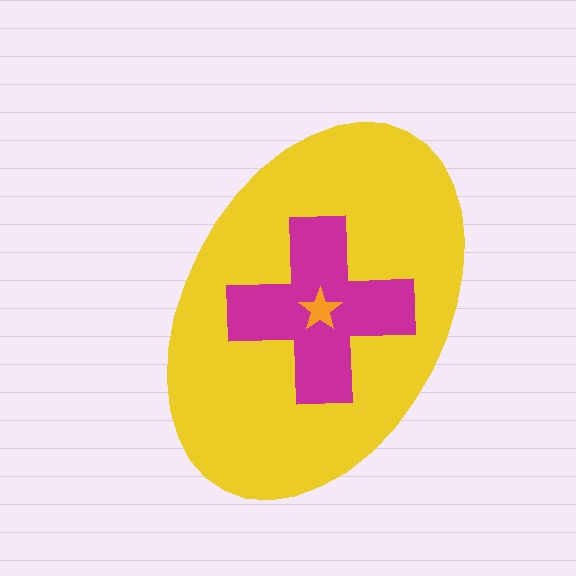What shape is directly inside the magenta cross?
The orange star.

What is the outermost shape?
The yellow ellipse.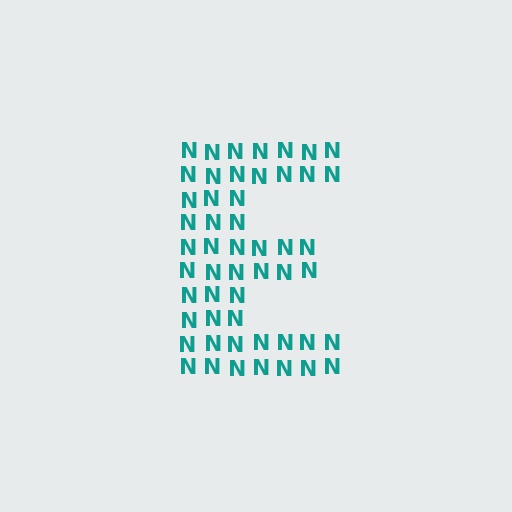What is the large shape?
The large shape is the letter E.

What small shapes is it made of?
It is made of small letter N's.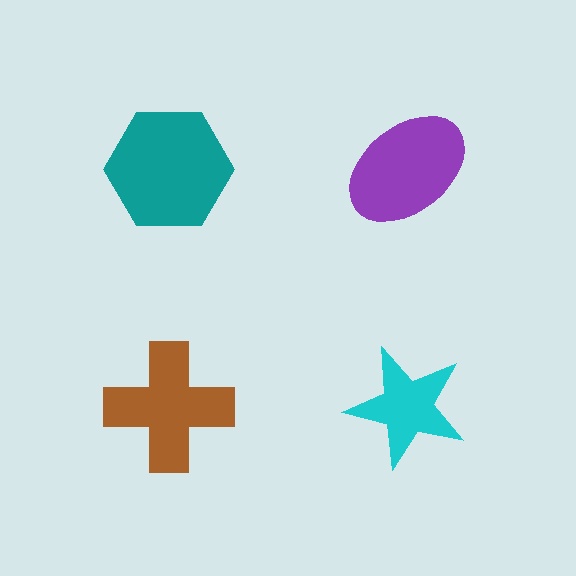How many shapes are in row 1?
2 shapes.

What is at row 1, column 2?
A purple ellipse.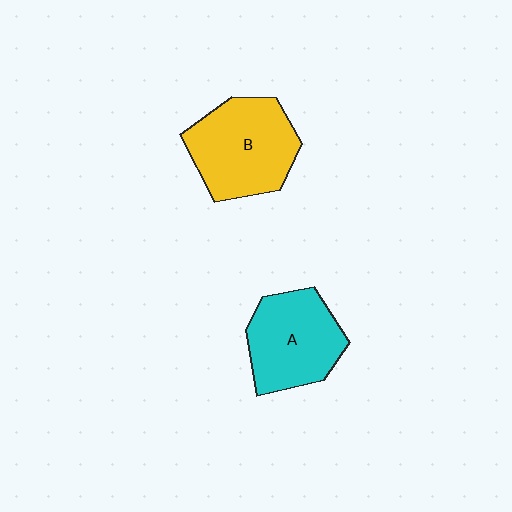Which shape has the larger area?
Shape B (yellow).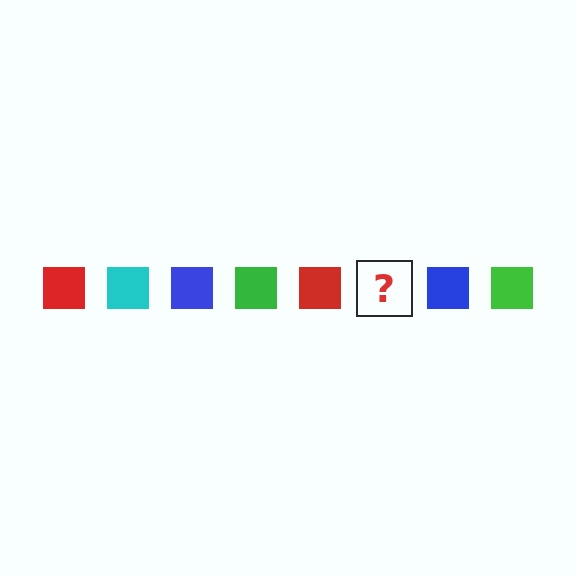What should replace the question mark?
The question mark should be replaced with a cyan square.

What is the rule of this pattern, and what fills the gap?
The rule is that the pattern cycles through red, cyan, blue, green squares. The gap should be filled with a cyan square.